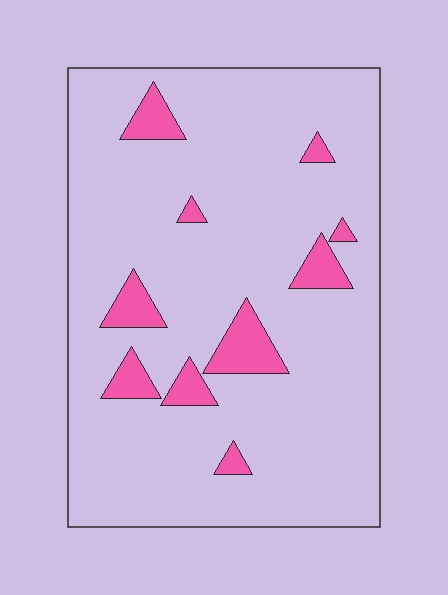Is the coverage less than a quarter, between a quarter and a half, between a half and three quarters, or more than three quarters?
Less than a quarter.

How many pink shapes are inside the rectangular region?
10.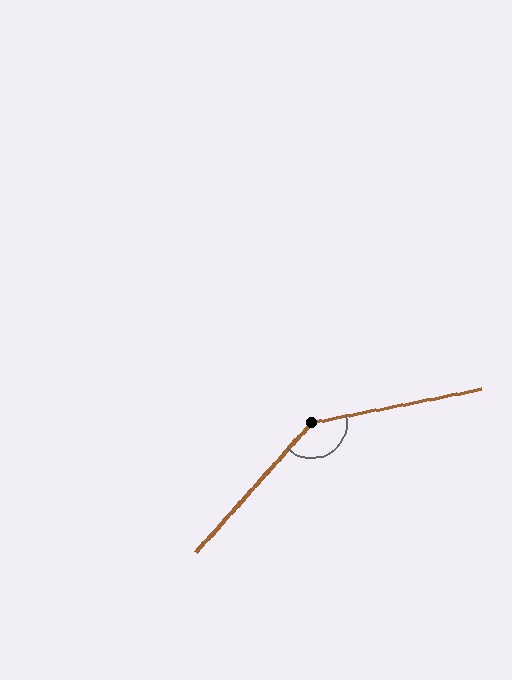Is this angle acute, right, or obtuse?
It is obtuse.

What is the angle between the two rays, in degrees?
Approximately 143 degrees.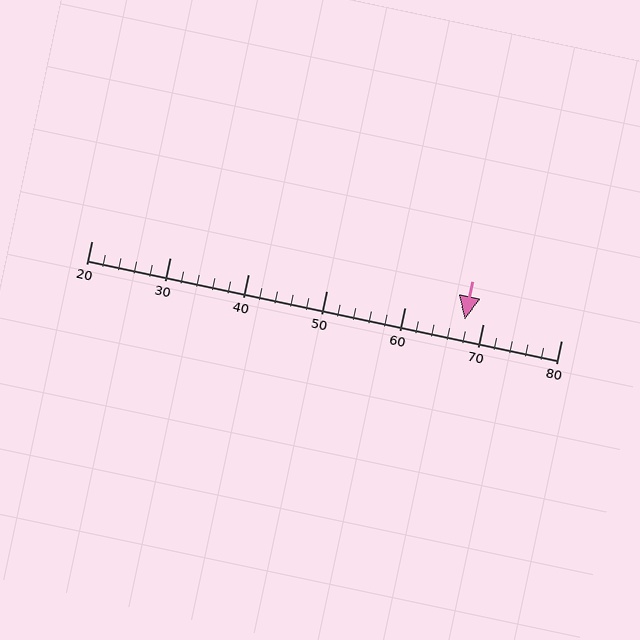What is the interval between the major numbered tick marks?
The major tick marks are spaced 10 units apart.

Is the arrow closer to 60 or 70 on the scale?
The arrow is closer to 70.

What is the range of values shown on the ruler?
The ruler shows values from 20 to 80.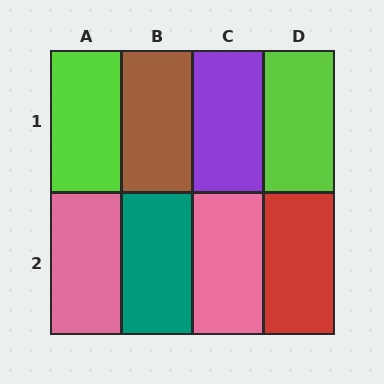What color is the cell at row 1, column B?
Brown.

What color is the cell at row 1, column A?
Lime.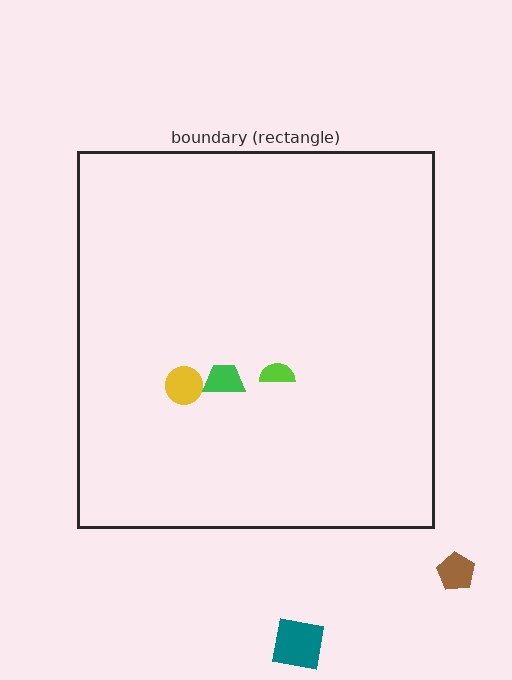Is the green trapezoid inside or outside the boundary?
Inside.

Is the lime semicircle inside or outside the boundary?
Inside.